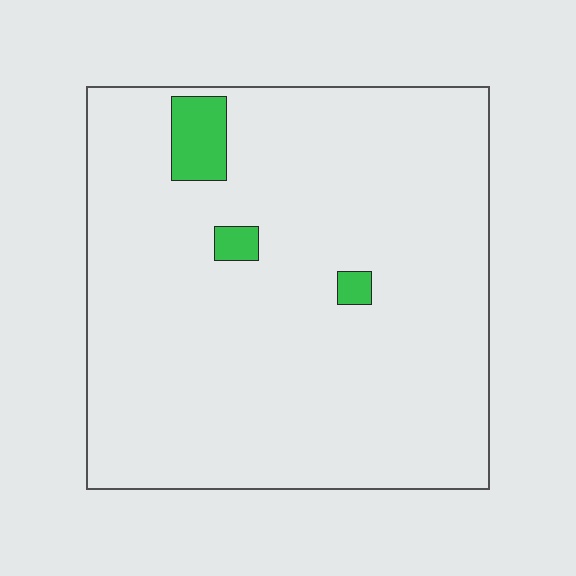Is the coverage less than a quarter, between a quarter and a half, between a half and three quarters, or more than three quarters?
Less than a quarter.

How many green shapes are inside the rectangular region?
3.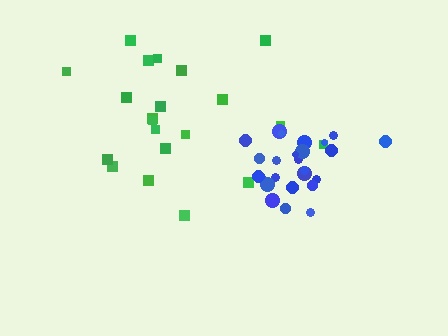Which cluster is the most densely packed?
Blue.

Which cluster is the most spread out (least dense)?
Green.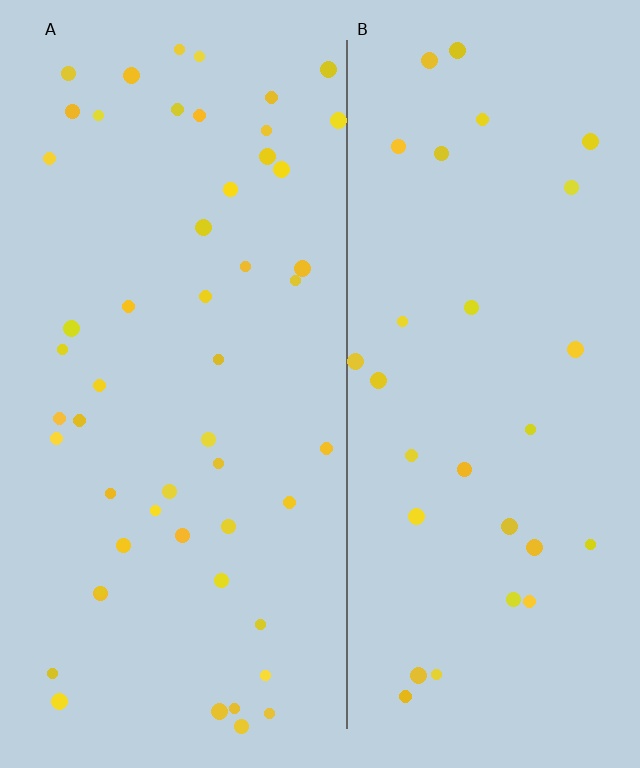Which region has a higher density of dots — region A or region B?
A (the left).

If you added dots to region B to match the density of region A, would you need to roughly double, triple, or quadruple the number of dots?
Approximately double.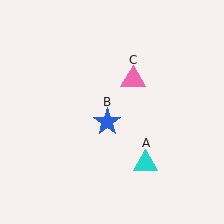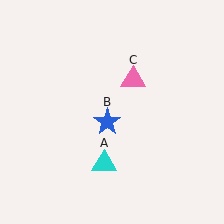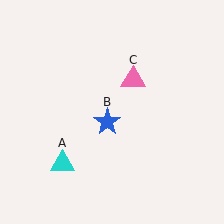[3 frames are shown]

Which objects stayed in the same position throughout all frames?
Blue star (object B) and pink triangle (object C) remained stationary.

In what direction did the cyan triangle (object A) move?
The cyan triangle (object A) moved left.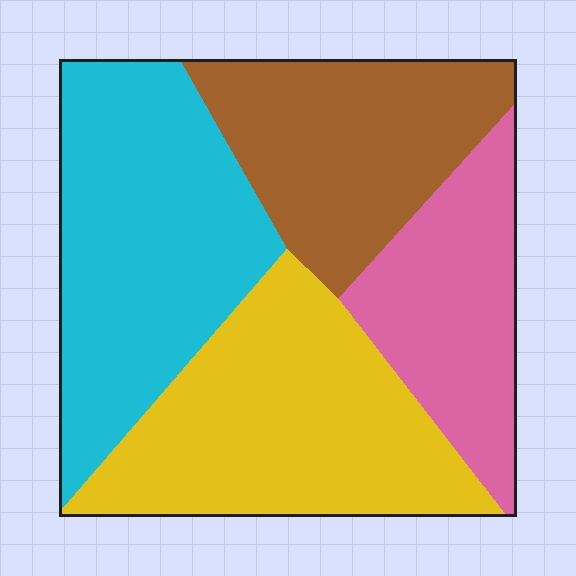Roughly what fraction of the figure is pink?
Pink takes up less than a quarter of the figure.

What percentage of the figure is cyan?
Cyan covers around 30% of the figure.